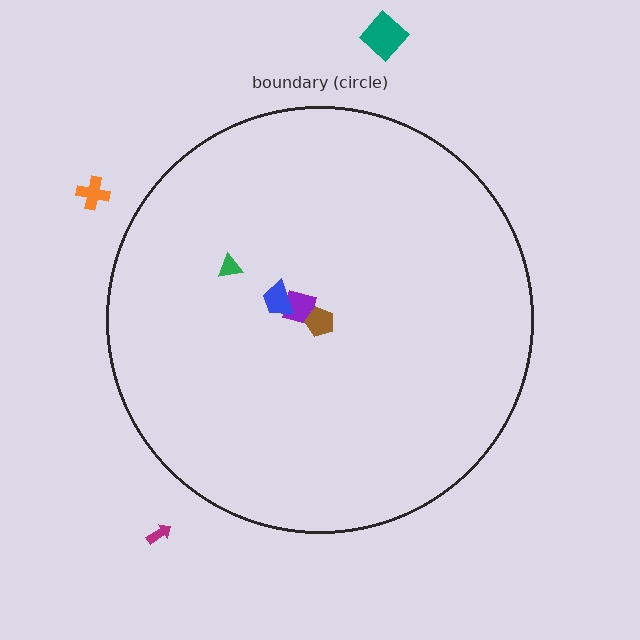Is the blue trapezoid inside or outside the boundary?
Inside.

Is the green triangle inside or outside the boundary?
Inside.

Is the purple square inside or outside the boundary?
Inside.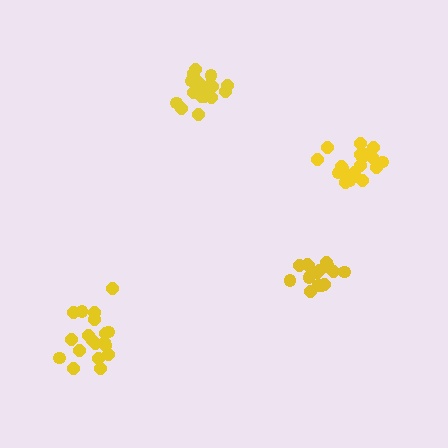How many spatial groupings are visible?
There are 4 spatial groupings.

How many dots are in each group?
Group 1: 17 dots, Group 2: 15 dots, Group 3: 19 dots, Group 4: 21 dots (72 total).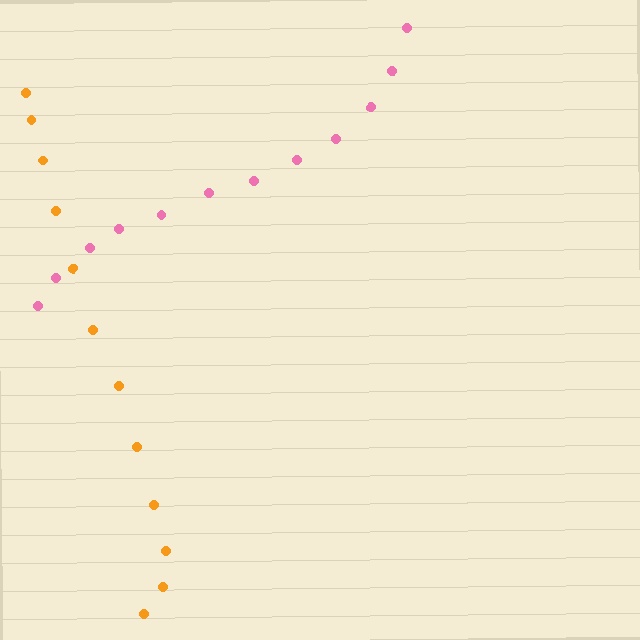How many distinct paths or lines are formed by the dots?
There are 2 distinct paths.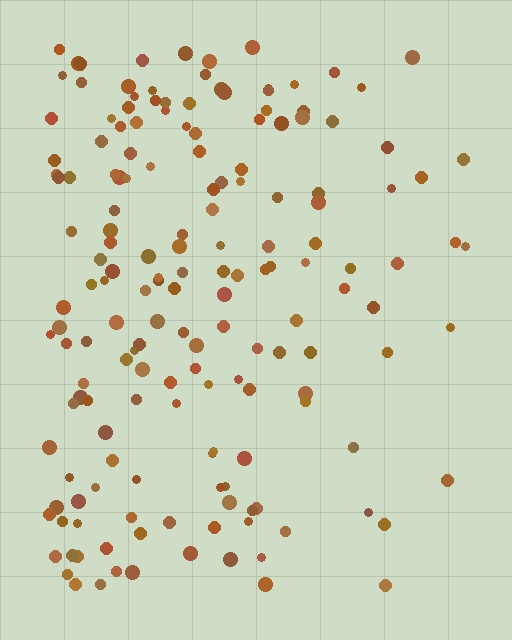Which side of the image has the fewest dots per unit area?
The right.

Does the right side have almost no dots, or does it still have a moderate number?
Still a moderate number, just noticeably fewer than the left.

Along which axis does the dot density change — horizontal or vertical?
Horizontal.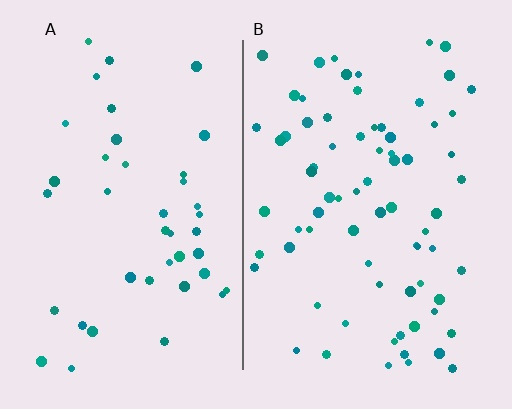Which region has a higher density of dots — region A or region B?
B (the right).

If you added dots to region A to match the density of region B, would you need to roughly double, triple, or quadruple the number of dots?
Approximately double.